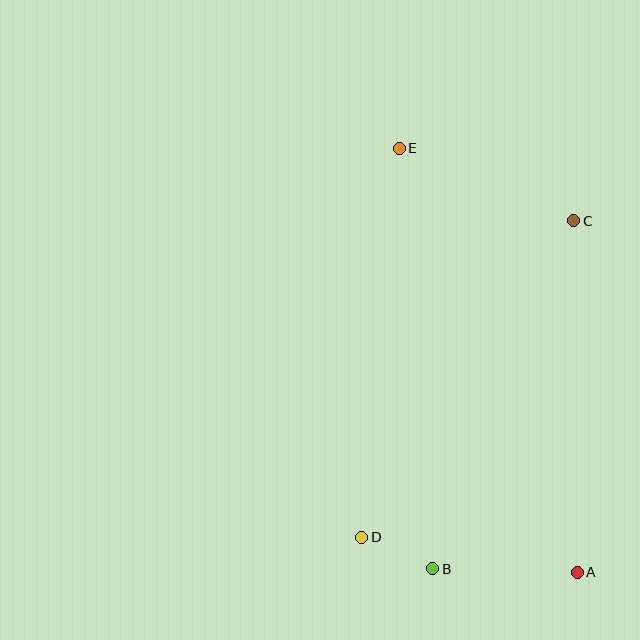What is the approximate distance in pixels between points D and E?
The distance between D and E is approximately 391 pixels.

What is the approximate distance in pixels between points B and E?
The distance between B and E is approximately 422 pixels.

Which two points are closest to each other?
Points B and D are closest to each other.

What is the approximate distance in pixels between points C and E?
The distance between C and E is approximately 189 pixels.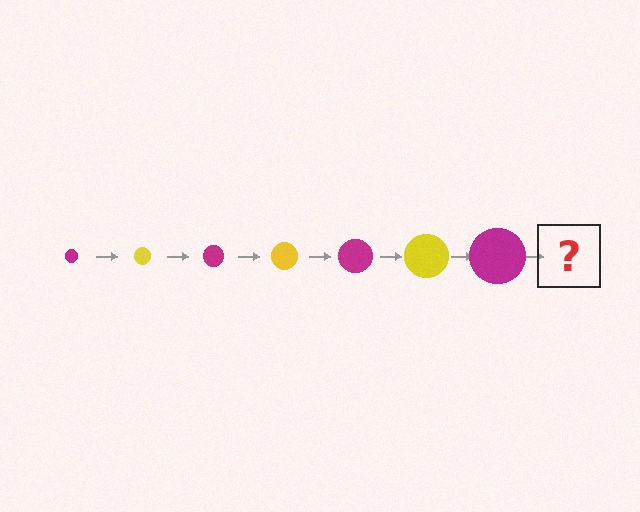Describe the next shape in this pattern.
It should be a yellow circle, larger than the previous one.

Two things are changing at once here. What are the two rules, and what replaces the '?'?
The two rules are that the circle grows larger each step and the color cycles through magenta and yellow. The '?' should be a yellow circle, larger than the previous one.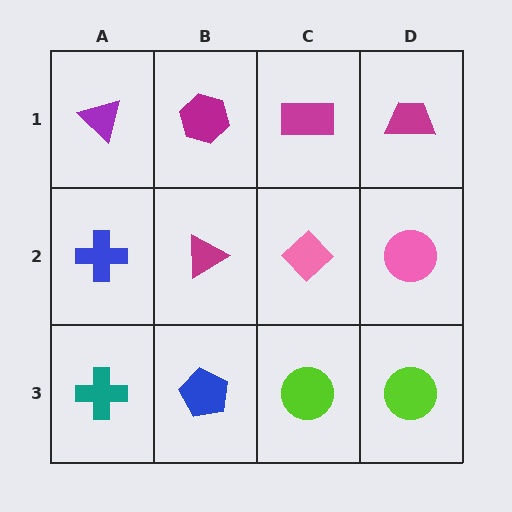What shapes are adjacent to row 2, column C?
A magenta rectangle (row 1, column C), a lime circle (row 3, column C), a magenta triangle (row 2, column B), a pink circle (row 2, column D).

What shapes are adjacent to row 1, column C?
A pink diamond (row 2, column C), a magenta hexagon (row 1, column B), a magenta trapezoid (row 1, column D).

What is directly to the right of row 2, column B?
A pink diamond.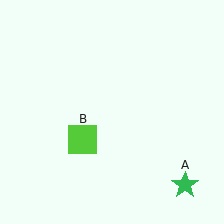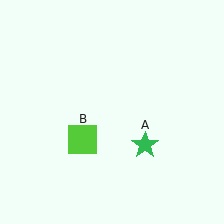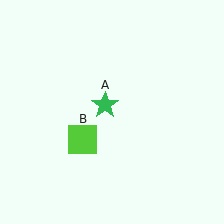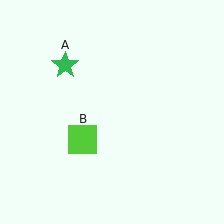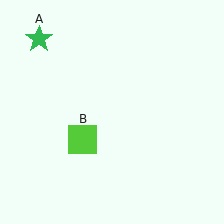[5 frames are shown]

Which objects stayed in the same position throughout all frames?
Lime square (object B) remained stationary.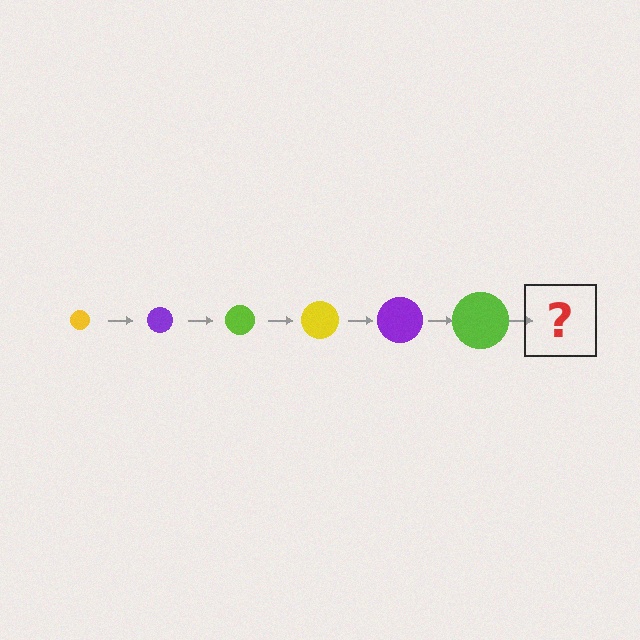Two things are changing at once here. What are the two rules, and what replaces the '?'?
The two rules are that the circle grows larger each step and the color cycles through yellow, purple, and lime. The '?' should be a yellow circle, larger than the previous one.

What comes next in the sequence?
The next element should be a yellow circle, larger than the previous one.